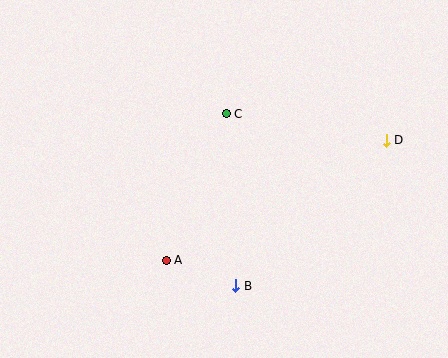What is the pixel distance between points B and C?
The distance between B and C is 172 pixels.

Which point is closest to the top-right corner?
Point D is closest to the top-right corner.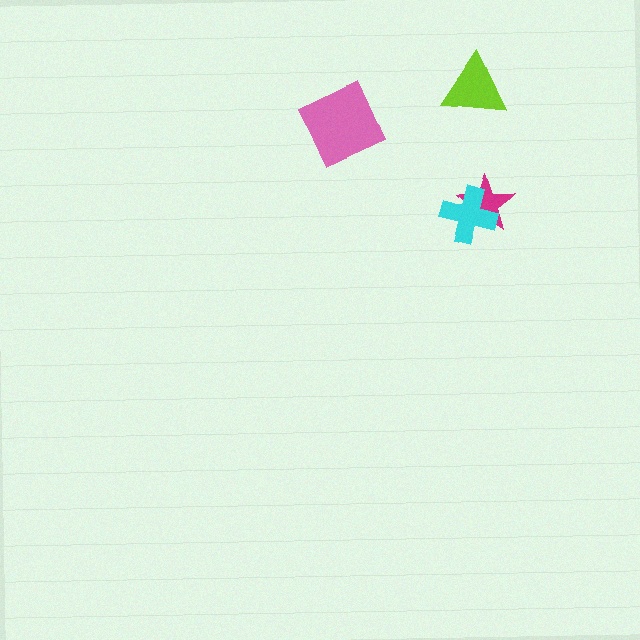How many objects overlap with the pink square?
0 objects overlap with the pink square.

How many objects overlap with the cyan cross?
1 object overlaps with the cyan cross.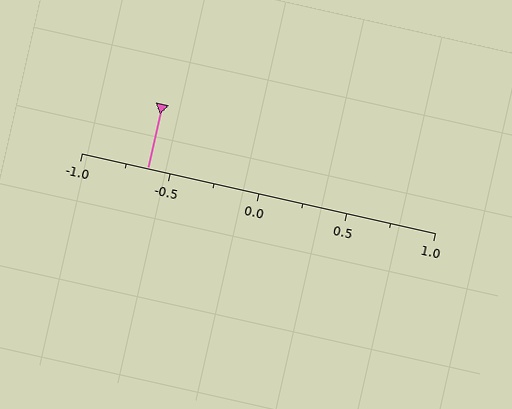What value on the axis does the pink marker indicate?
The marker indicates approximately -0.62.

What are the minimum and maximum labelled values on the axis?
The axis runs from -1.0 to 1.0.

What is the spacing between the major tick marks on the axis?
The major ticks are spaced 0.5 apart.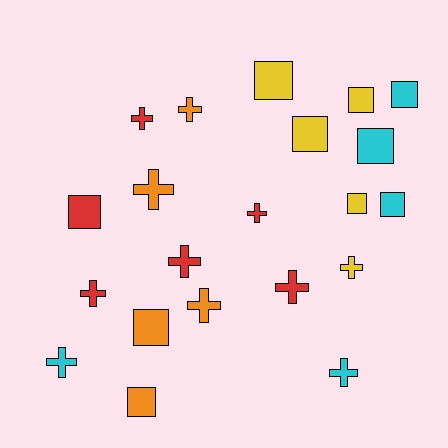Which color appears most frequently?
Red, with 6 objects.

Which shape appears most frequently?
Cross, with 11 objects.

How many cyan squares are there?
There are 3 cyan squares.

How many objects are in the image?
There are 21 objects.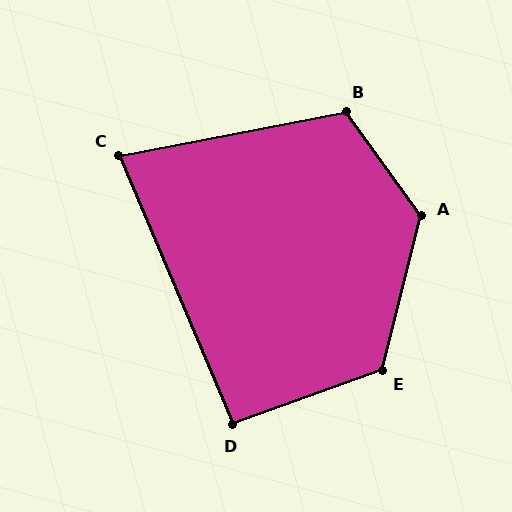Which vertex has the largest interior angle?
A, at approximately 130 degrees.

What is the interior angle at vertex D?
Approximately 93 degrees (approximately right).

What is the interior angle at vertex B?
Approximately 115 degrees (obtuse).